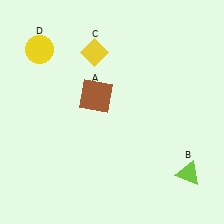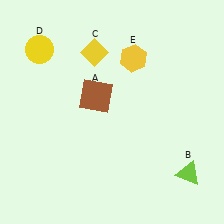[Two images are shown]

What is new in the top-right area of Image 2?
A yellow hexagon (E) was added in the top-right area of Image 2.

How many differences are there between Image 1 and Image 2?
There is 1 difference between the two images.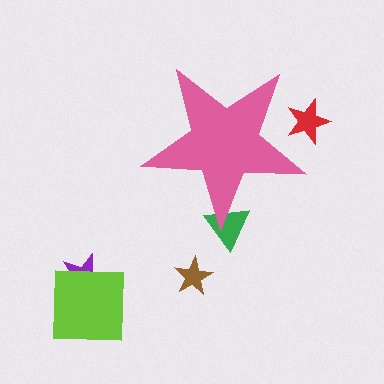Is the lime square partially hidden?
No, the lime square is fully visible.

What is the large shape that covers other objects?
A pink star.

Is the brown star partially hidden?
No, the brown star is fully visible.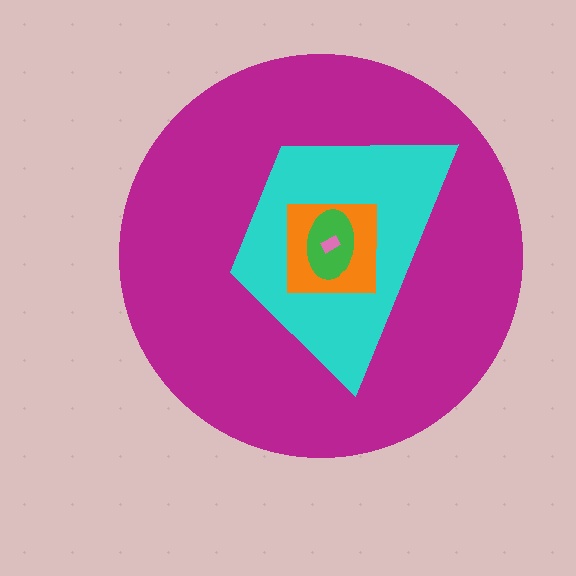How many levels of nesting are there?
5.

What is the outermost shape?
The magenta circle.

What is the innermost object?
The pink rectangle.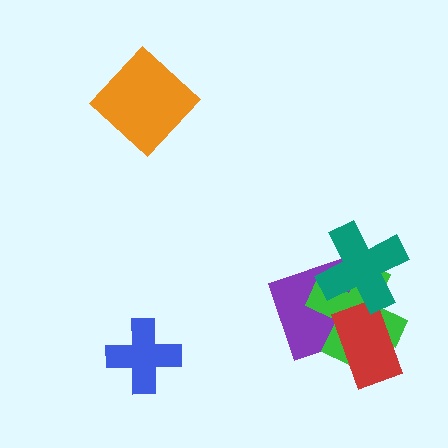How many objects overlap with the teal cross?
3 objects overlap with the teal cross.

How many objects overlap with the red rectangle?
3 objects overlap with the red rectangle.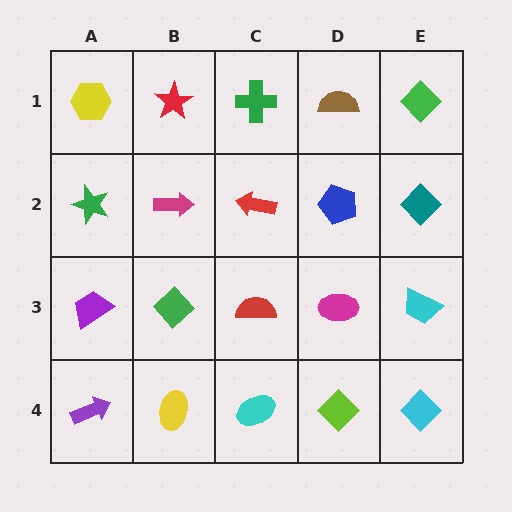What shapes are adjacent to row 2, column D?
A brown semicircle (row 1, column D), a magenta ellipse (row 3, column D), a red arrow (row 2, column C), a teal diamond (row 2, column E).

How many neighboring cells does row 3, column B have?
4.